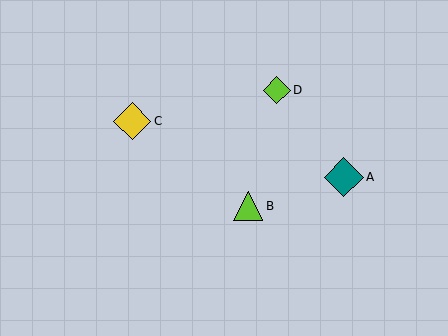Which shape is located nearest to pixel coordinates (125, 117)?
The yellow diamond (labeled C) at (132, 121) is nearest to that location.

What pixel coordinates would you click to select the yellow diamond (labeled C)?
Click at (132, 121) to select the yellow diamond C.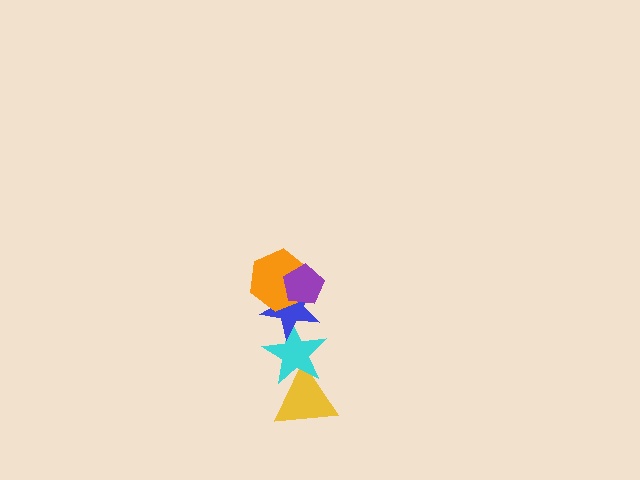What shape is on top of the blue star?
The orange hexagon is on top of the blue star.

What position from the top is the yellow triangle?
The yellow triangle is 5th from the top.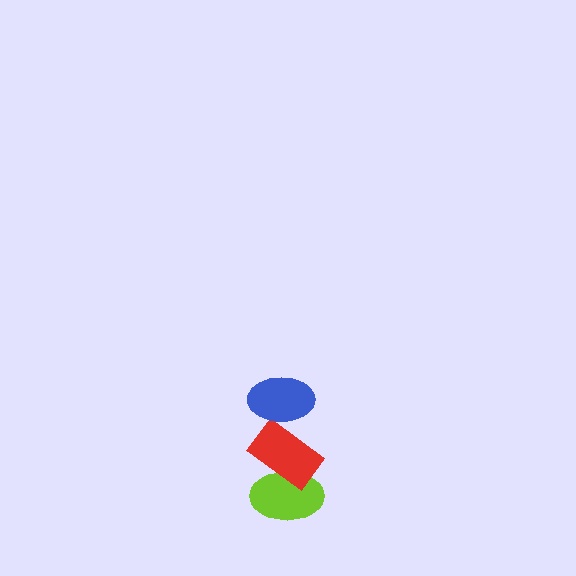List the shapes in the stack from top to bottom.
From top to bottom: the blue ellipse, the red rectangle, the lime ellipse.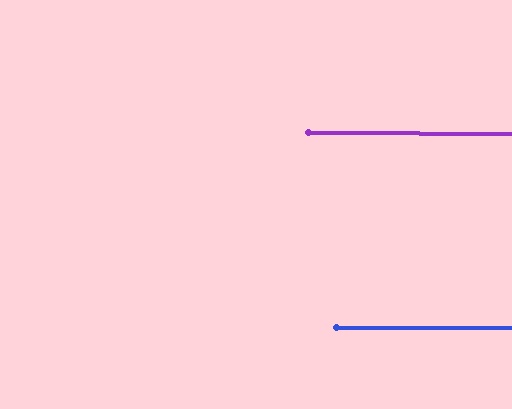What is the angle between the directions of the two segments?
Approximately 0 degrees.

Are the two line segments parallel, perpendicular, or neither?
Parallel — their directions differ by only 0.0°.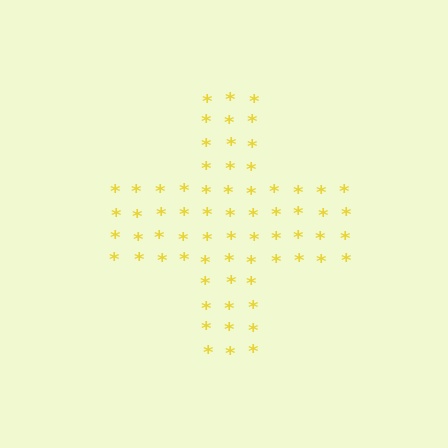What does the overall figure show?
The overall figure shows a cross.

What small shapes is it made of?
It is made of small asterisks.